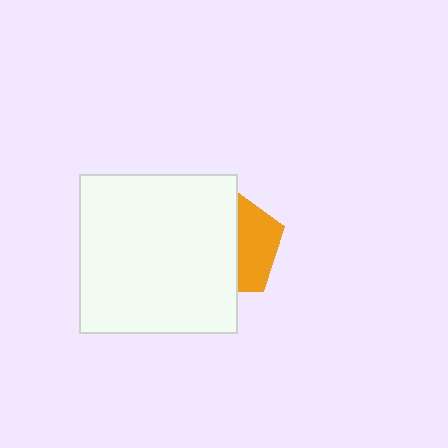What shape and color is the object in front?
The object in front is a white square.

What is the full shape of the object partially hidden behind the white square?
The partially hidden object is an orange pentagon.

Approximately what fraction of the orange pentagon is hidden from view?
Roughly 60% of the orange pentagon is hidden behind the white square.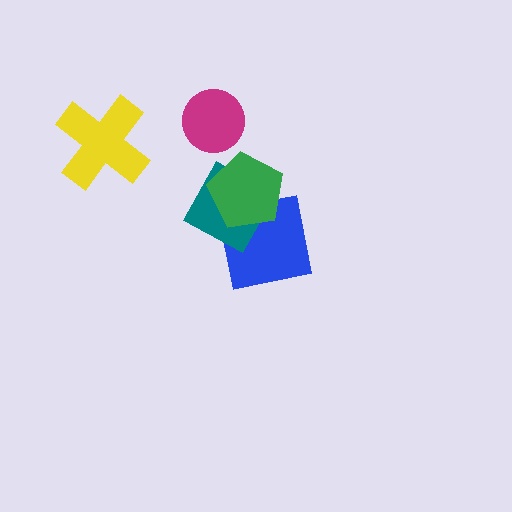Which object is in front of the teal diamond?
The green pentagon is in front of the teal diamond.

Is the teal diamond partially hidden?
Yes, it is partially covered by another shape.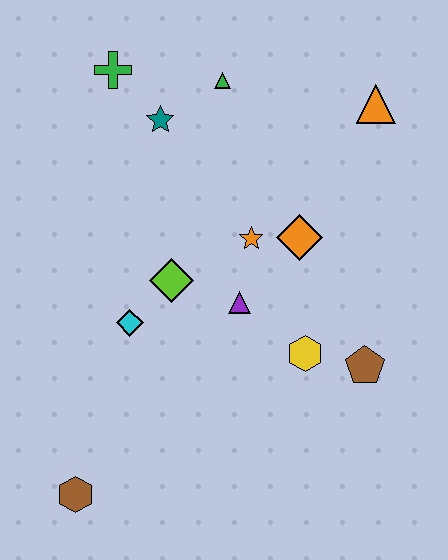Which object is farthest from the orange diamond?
The brown hexagon is farthest from the orange diamond.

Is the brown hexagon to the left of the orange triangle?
Yes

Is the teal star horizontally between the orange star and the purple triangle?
No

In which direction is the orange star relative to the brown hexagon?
The orange star is above the brown hexagon.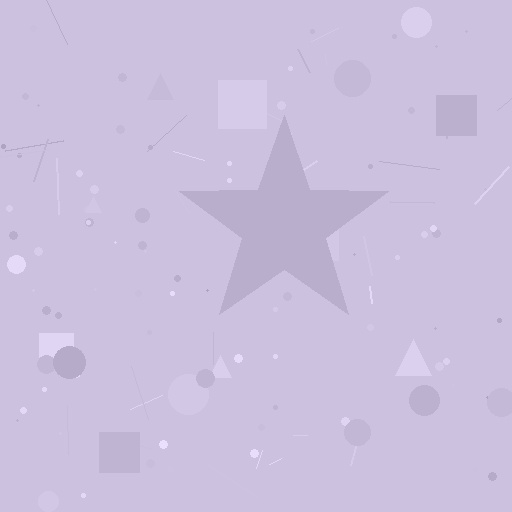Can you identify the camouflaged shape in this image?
The camouflaged shape is a star.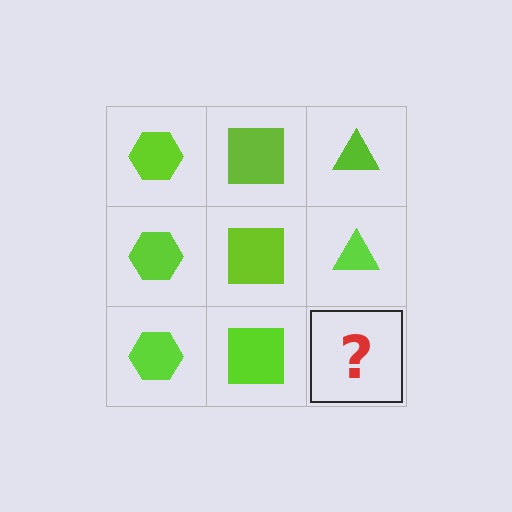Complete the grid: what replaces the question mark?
The question mark should be replaced with a lime triangle.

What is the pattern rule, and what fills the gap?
The rule is that each column has a consistent shape. The gap should be filled with a lime triangle.